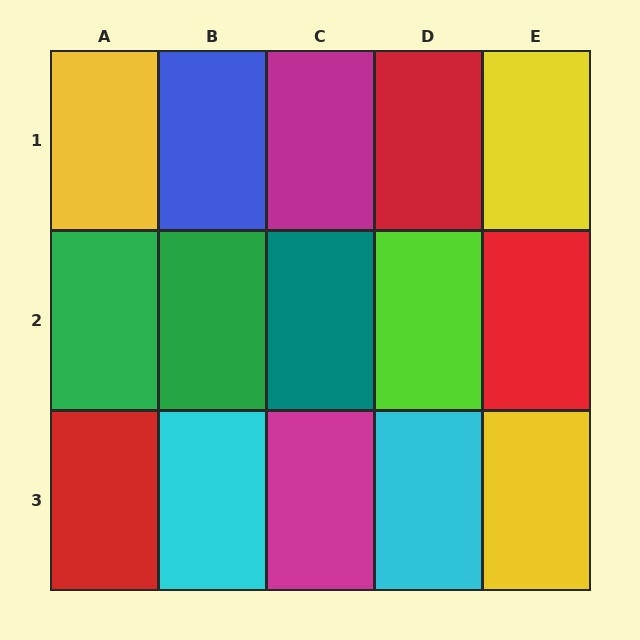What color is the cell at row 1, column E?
Yellow.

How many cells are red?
3 cells are red.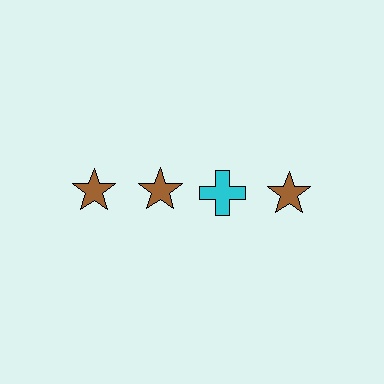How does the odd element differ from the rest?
It differs in both color (cyan instead of brown) and shape (cross instead of star).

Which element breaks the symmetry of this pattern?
The cyan cross in the top row, center column breaks the symmetry. All other shapes are brown stars.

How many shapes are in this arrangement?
There are 4 shapes arranged in a grid pattern.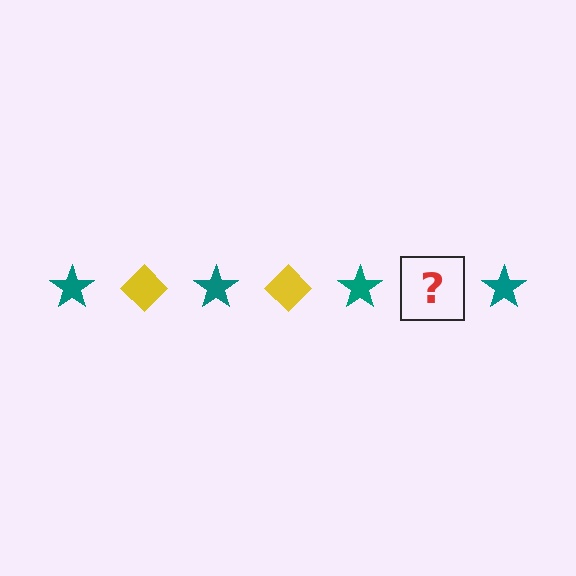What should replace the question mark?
The question mark should be replaced with a yellow diamond.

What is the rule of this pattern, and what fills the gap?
The rule is that the pattern alternates between teal star and yellow diamond. The gap should be filled with a yellow diamond.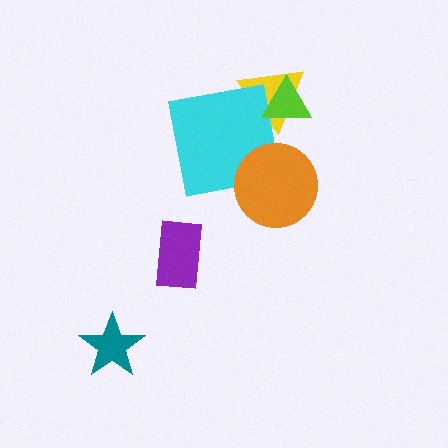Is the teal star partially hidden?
No, no other shape covers it.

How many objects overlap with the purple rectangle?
0 objects overlap with the purple rectangle.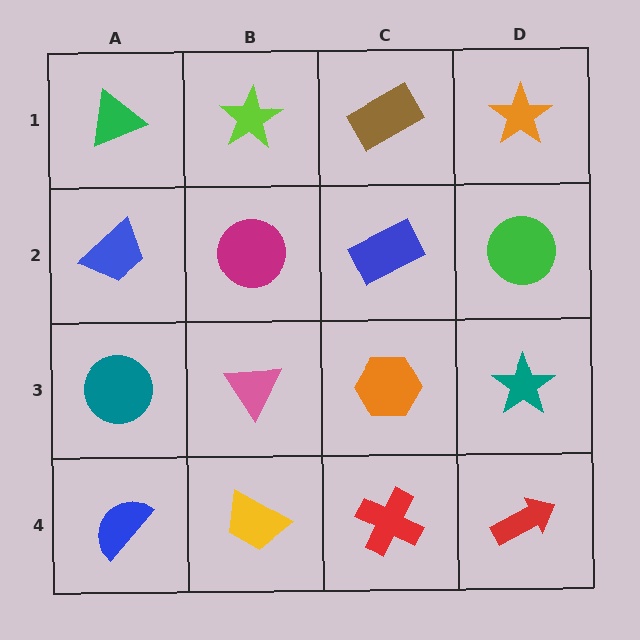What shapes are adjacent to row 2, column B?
A lime star (row 1, column B), a pink triangle (row 3, column B), a blue trapezoid (row 2, column A), a blue rectangle (row 2, column C).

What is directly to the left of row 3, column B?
A teal circle.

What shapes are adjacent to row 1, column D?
A green circle (row 2, column D), a brown rectangle (row 1, column C).